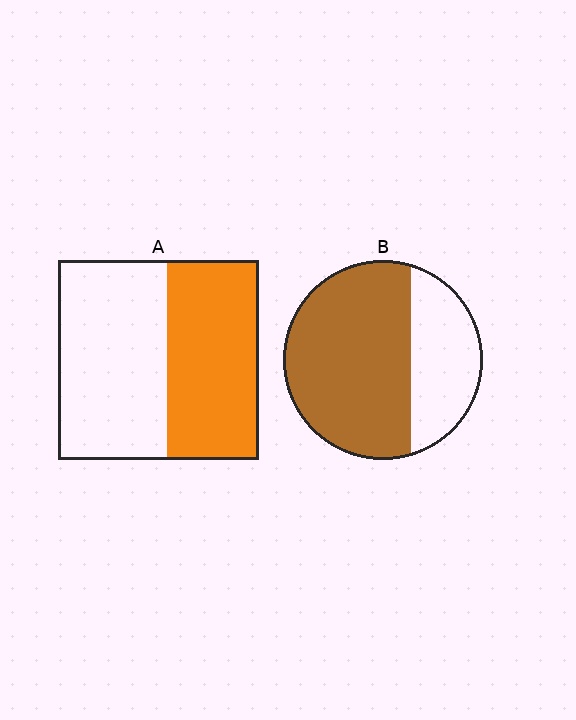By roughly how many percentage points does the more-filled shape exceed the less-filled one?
By roughly 20 percentage points (B over A).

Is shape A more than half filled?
No.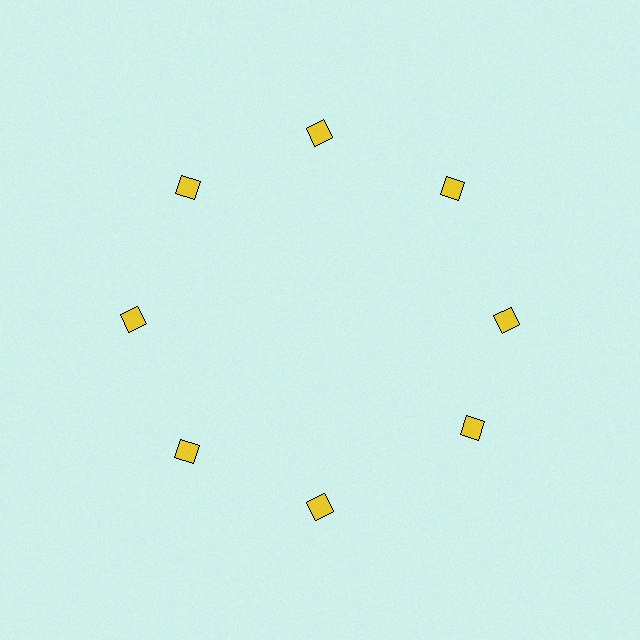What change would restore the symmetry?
The symmetry would be restored by rotating it back into even spacing with its neighbors so that all 8 squares sit at equal angles and equal distance from the center.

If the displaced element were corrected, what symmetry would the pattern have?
It would have 8-fold rotational symmetry — the pattern would map onto itself every 45 degrees.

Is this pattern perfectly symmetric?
No. The 8 yellow squares are arranged in a ring, but one element near the 4 o'clock position is rotated out of alignment along the ring, breaking the 8-fold rotational symmetry.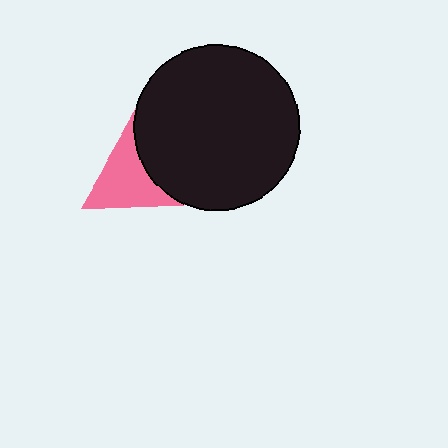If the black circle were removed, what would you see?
You would see the complete pink triangle.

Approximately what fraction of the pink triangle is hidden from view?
Roughly 37% of the pink triangle is hidden behind the black circle.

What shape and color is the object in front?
The object in front is a black circle.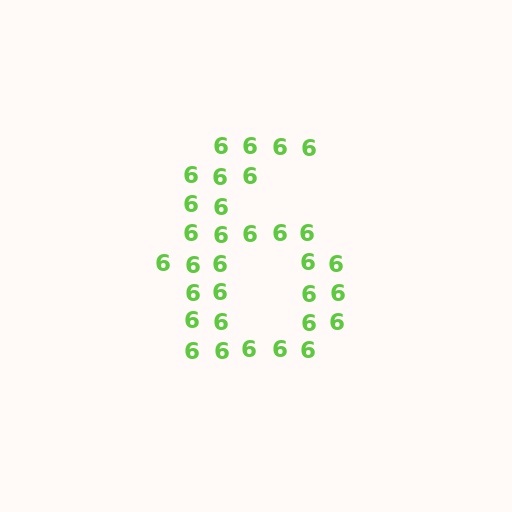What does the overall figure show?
The overall figure shows the digit 6.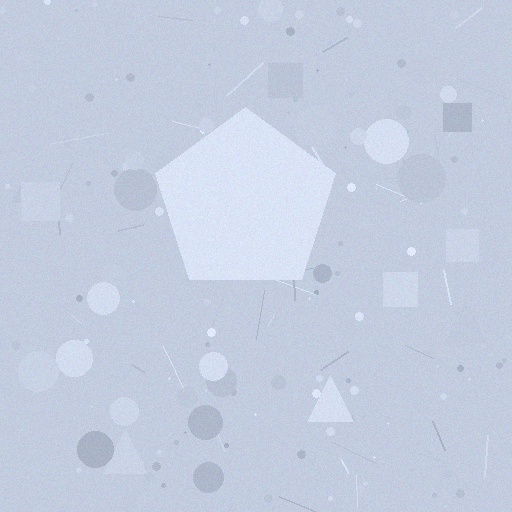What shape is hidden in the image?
A pentagon is hidden in the image.